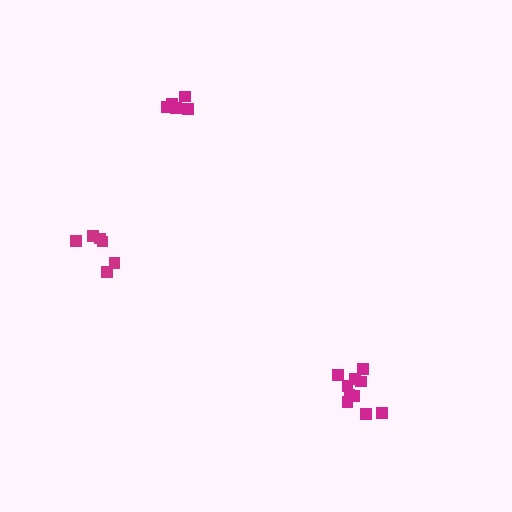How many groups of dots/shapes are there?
There are 3 groups.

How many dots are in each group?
Group 1: 5 dots, Group 2: 10 dots, Group 3: 6 dots (21 total).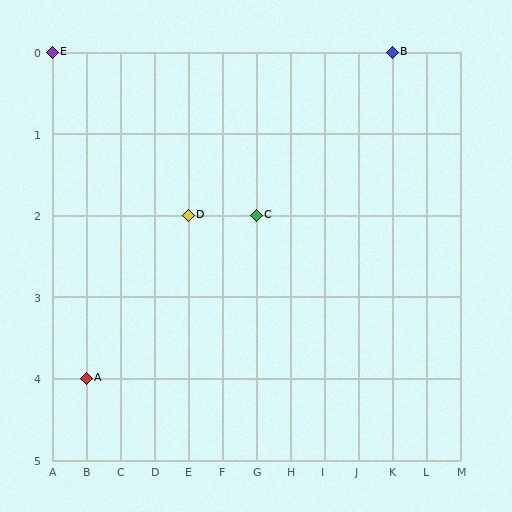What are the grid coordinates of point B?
Point B is at grid coordinates (K, 0).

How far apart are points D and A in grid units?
Points D and A are 3 columns and 2 rows apart (about 3.6 grid units diagonally).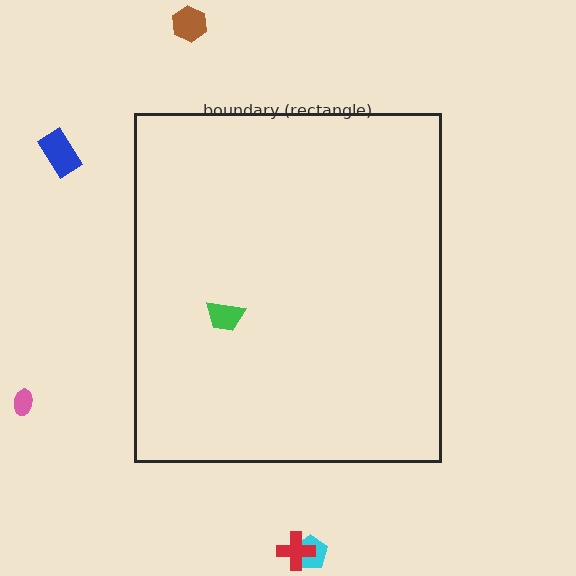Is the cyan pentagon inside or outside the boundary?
Outside.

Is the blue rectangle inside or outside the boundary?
Outside.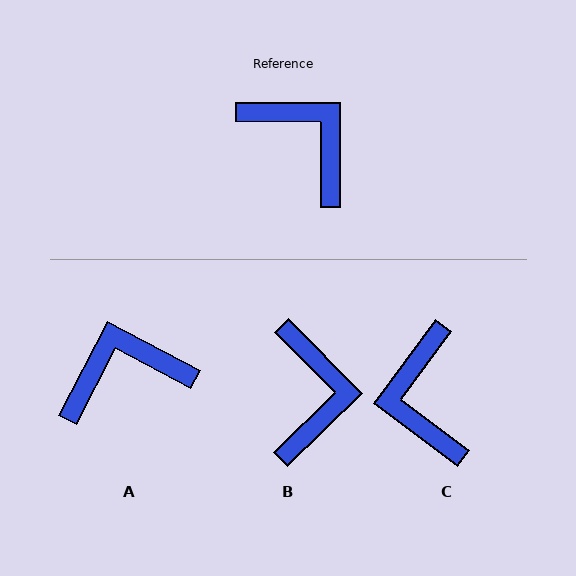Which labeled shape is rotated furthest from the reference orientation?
C, about 144 degrees away.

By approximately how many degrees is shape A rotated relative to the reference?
Approximately 63 degrees counter-clockwise.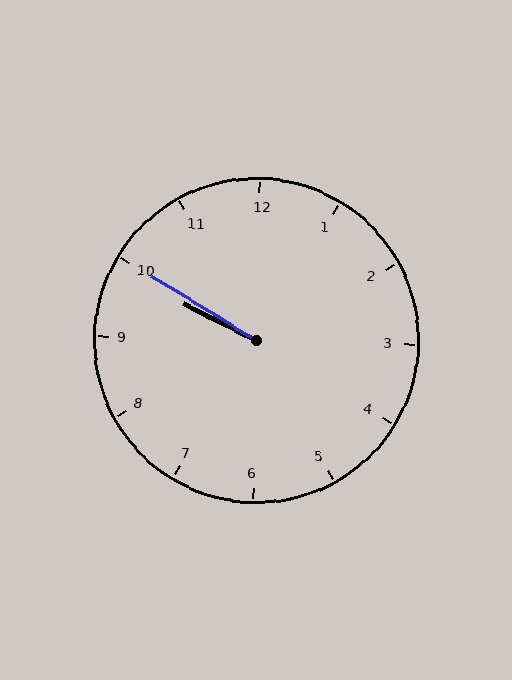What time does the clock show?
9:50.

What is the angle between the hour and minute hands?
Approximately 5 degrees.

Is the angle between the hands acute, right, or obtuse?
It is acute.